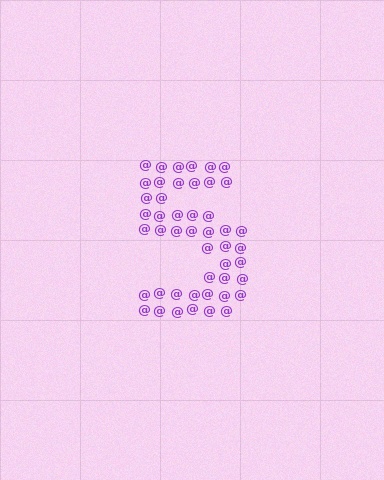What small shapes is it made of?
It is made of small at signs.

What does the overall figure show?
The overall figure shows the digit 5.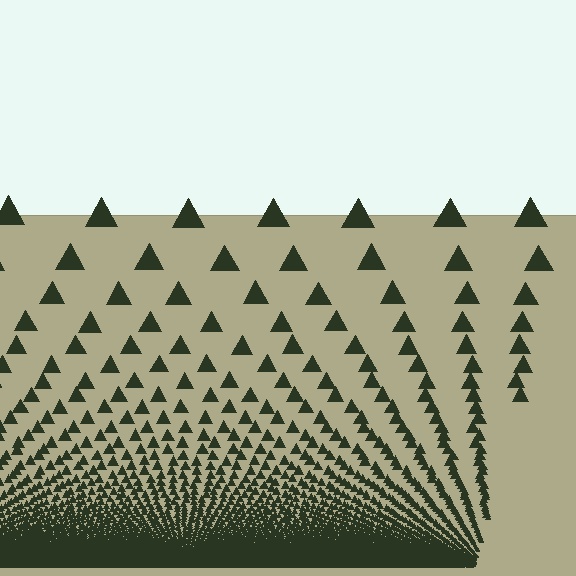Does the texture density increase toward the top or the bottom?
Density increases toward the bottom.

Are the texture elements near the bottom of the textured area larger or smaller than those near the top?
Smaller. The gradient is inverted — elements near the bottom are smaller and denser.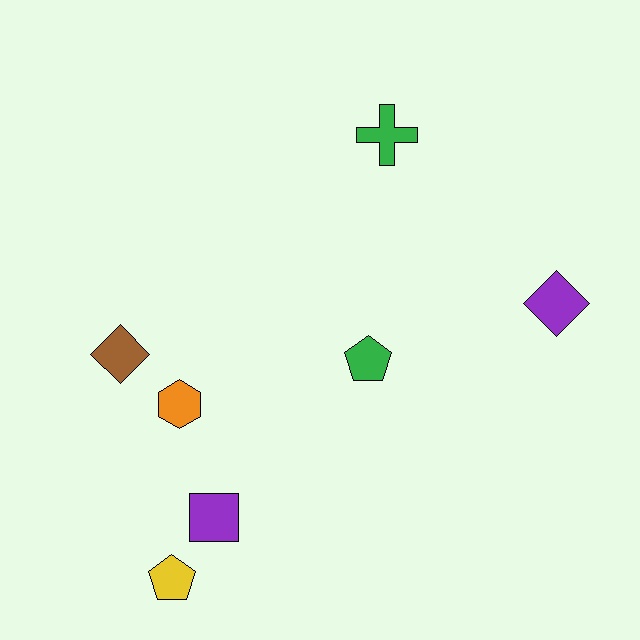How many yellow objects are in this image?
There is 1 yellow object.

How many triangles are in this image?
There are no triangles.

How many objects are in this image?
There are 7 objects.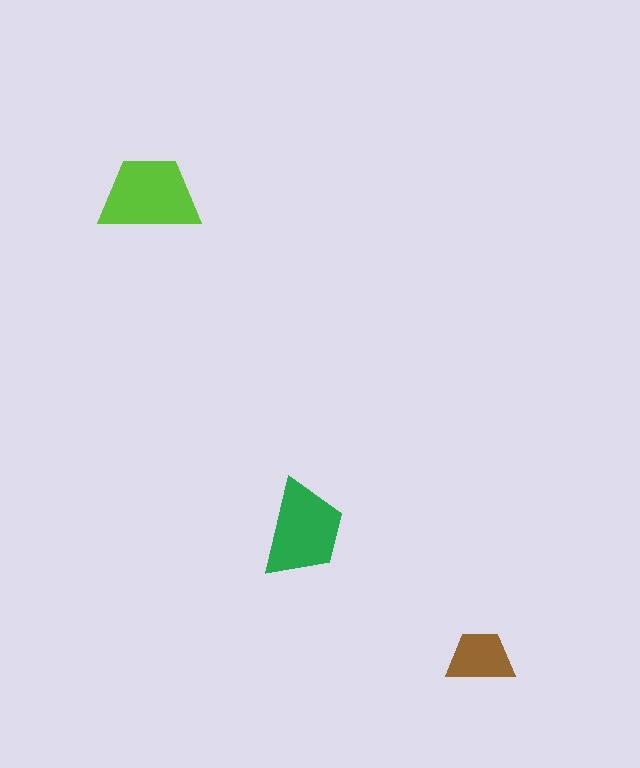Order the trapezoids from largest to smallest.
the lime one, the green one, the brown one.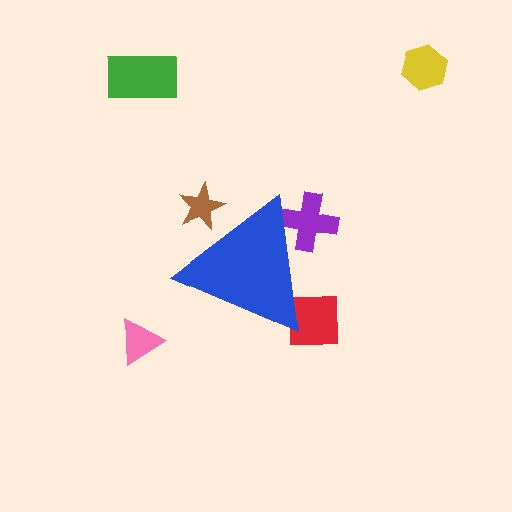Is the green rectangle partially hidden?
No, the green rectangle is fully visible.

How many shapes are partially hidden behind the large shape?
3 shapes are partially hidden.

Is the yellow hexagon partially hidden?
No, the yellow hexagon is fully visible.